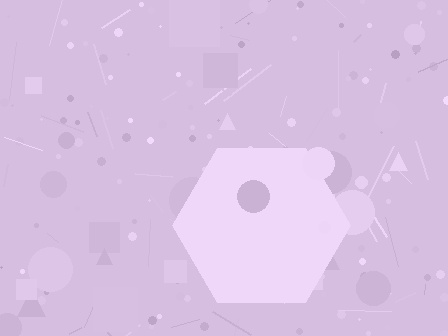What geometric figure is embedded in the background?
A hexagon is embedded in the background.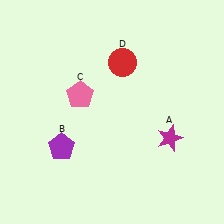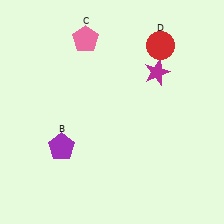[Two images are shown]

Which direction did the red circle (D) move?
The red circle (D) moved right.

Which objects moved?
The objects that moved are: the magenta star (A), the pink pentagon (C), the red circle (D).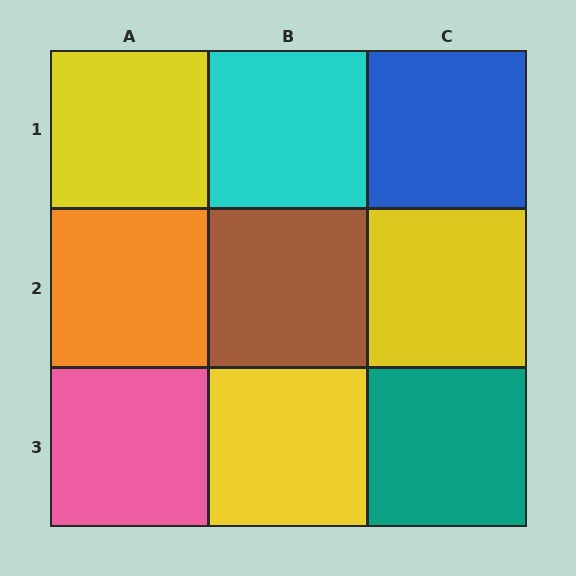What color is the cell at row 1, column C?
Blue.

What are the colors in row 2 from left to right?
Orange, brown, yellow.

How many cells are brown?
1 cell is brown.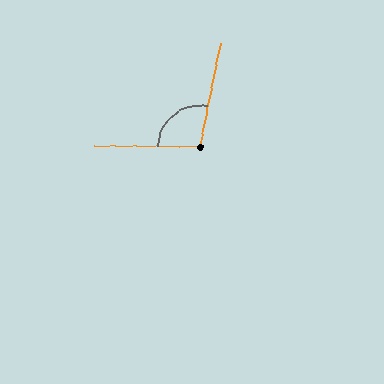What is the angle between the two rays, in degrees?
Approximately 101 degrees.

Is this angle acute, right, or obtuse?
It is obtuse.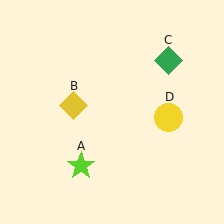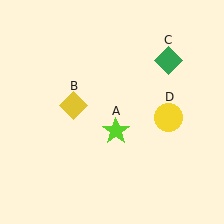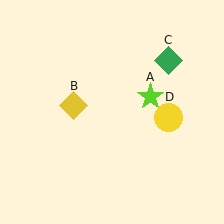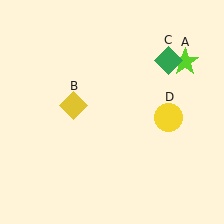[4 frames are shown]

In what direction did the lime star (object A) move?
The lime star (object A) moved up and to the right.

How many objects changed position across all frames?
1 object changed position: lime star (object A).